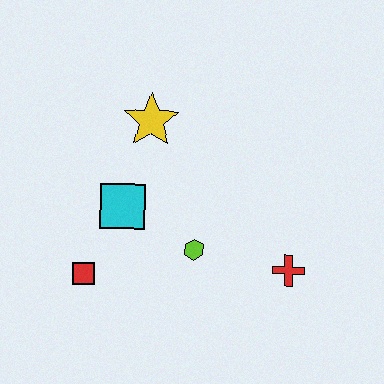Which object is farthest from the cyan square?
The red cross is farthest from the cyan square.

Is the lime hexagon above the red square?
Yes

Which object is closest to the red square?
The cyan square is closest to the red square.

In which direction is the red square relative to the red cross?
The red square is to the left of the red cross.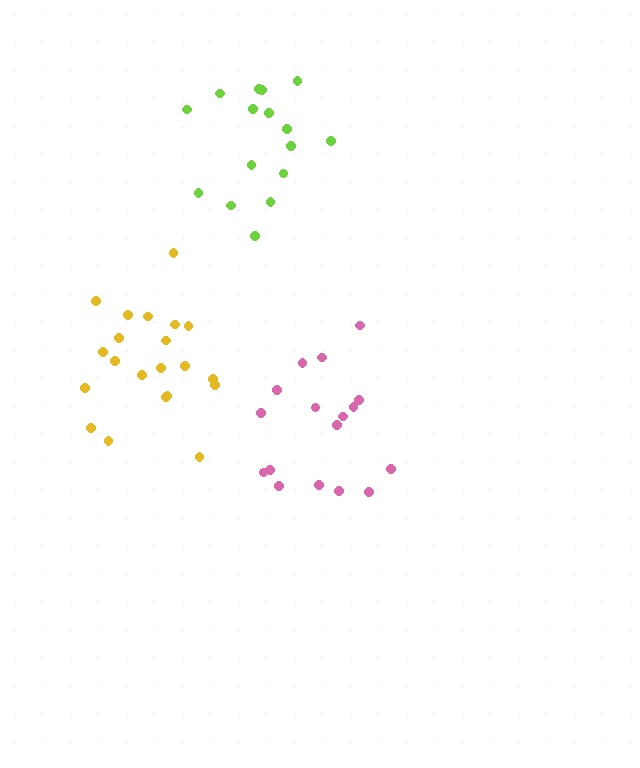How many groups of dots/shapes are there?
There are 3 groups.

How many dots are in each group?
Group 1: 21 dots, Group 2: 16 dots, Group 3: 17 dots (54 total).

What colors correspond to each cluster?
The clusters are colored: yellow, lime, pink.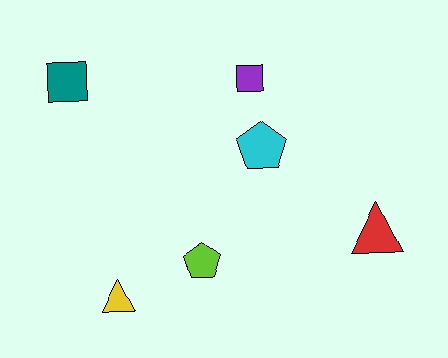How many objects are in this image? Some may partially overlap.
There are 6 objects.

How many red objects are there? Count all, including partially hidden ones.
There is 1 red object.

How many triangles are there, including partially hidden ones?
There are 2 triangles.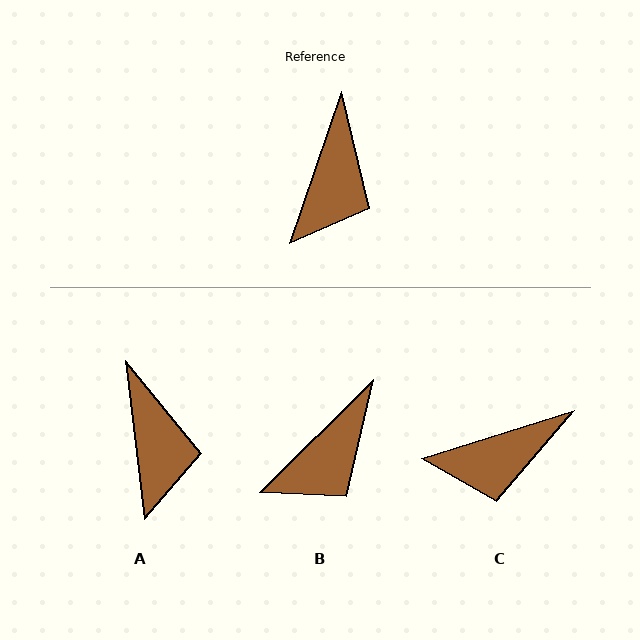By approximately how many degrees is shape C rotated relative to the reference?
Approximately 54 degrees clockwise.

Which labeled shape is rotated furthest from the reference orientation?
C, about 54 degrees away.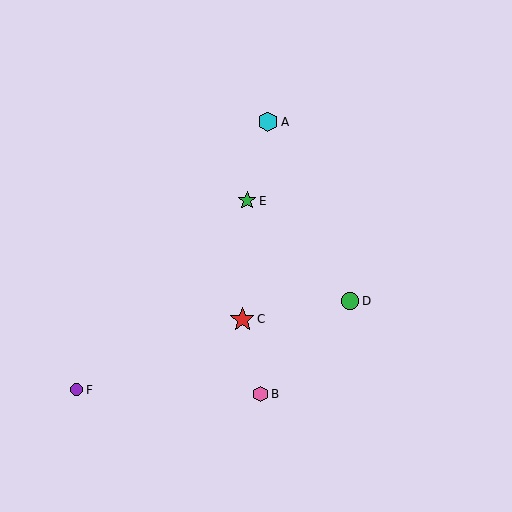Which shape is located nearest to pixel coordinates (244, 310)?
The red star (labeled C) at (242, 319) is nearest to that location.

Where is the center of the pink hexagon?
The center of the pink hexagon is at (260, 394).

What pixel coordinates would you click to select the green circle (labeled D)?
Click at (350, 301) to select the green circle D.